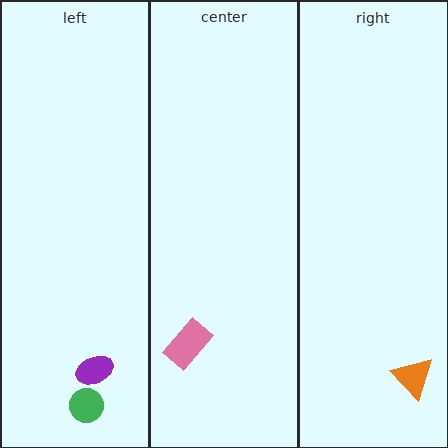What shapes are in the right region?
The orange triangle.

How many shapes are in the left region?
2.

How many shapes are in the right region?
1.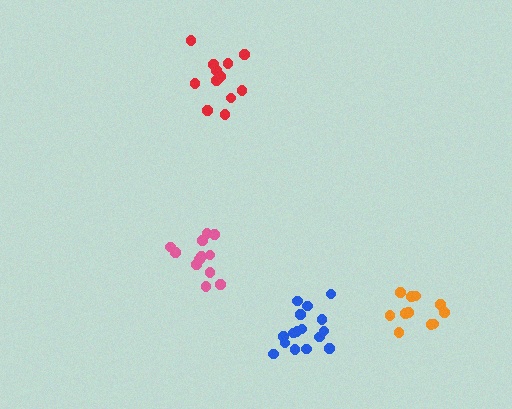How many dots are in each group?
Group 1: 13 dots, Group 2: 13 dots, Group 3: 16 dots, Group 4: 11 dots (53 total).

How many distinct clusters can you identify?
There are 4 distinct clusters.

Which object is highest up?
The red cluster is topmost.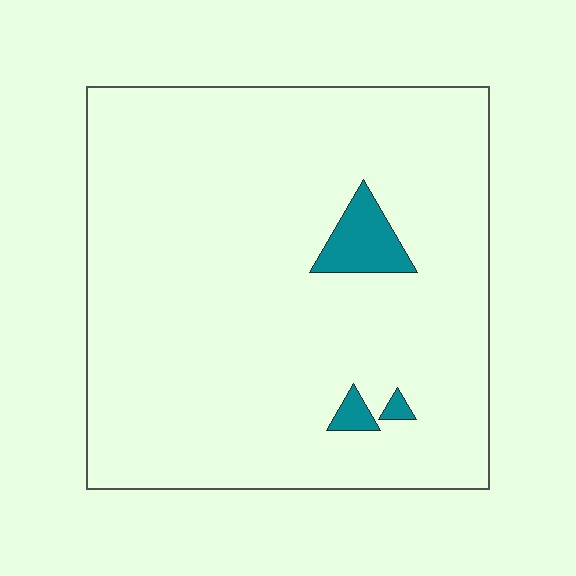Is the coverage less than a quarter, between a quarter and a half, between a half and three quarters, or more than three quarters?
Less than a quarter.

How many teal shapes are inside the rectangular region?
3.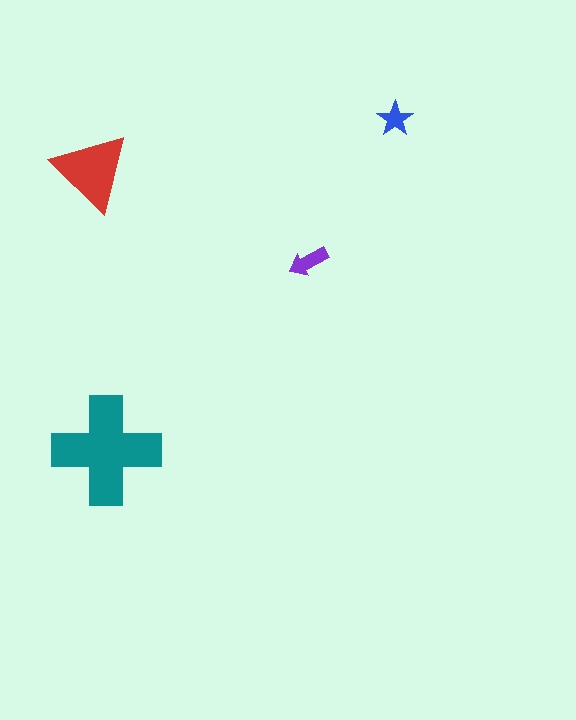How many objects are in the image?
There are 4 objects in the image.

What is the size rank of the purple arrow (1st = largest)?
3rd.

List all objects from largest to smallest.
The teal cross, the red triangle, the purple arrow, the blue star.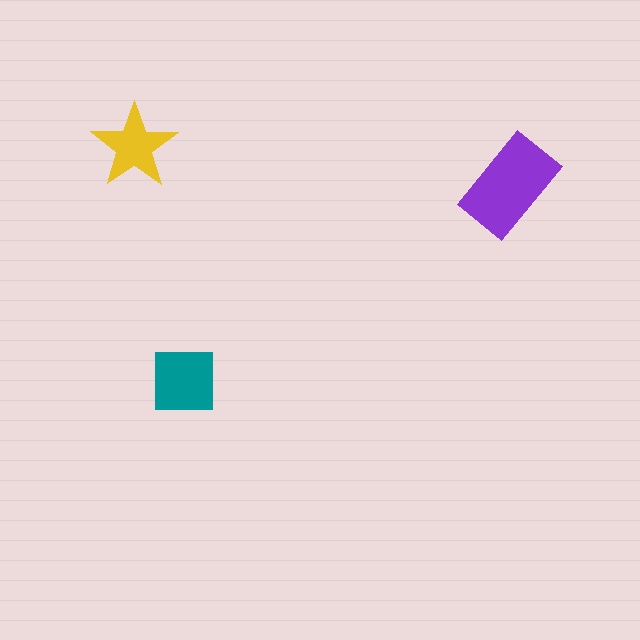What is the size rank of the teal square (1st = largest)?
2nd.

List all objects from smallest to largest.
The yellow star, the teal square, the purple rectangle.